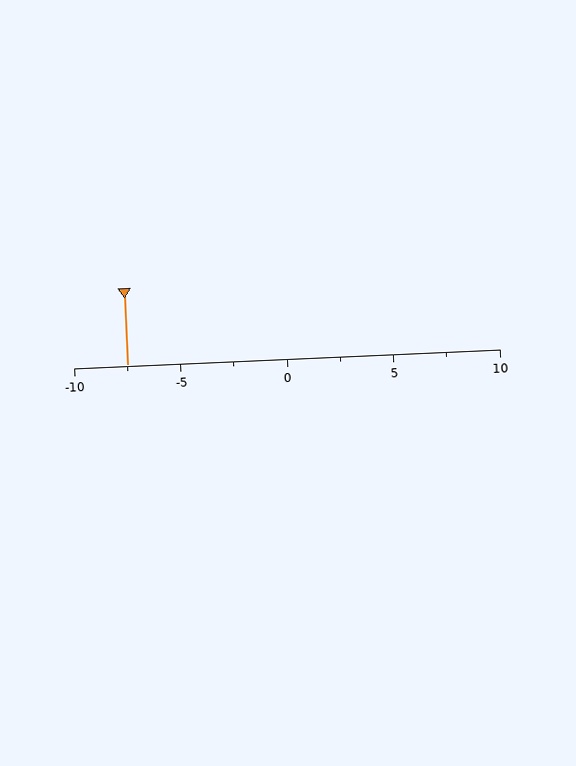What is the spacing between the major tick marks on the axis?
The major ticks are spaced 5 apart.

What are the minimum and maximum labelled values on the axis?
The axis runs from -10 to 10.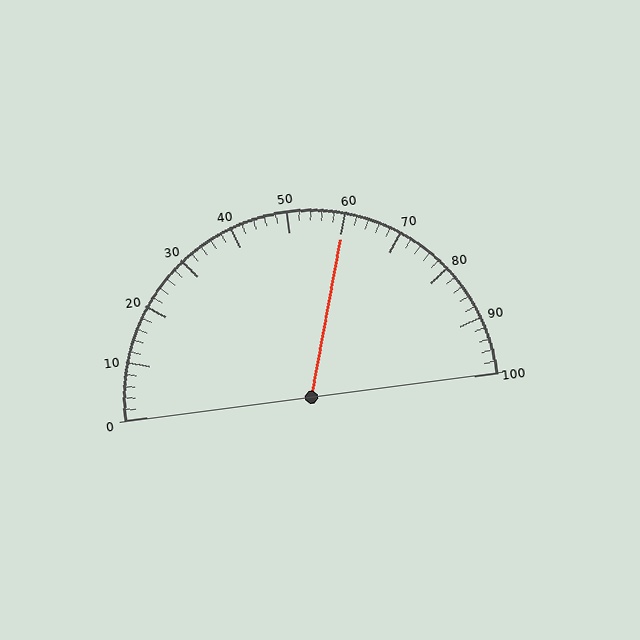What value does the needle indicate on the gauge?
The needle indicates approximately 60.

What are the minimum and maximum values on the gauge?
The gauge ranges from 0 to 100.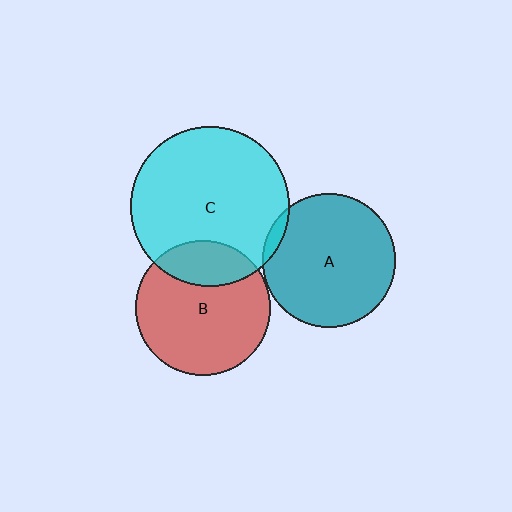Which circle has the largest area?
Circle C (cyan).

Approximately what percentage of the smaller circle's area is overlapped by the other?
Approximately 5%.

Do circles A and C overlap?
Yes.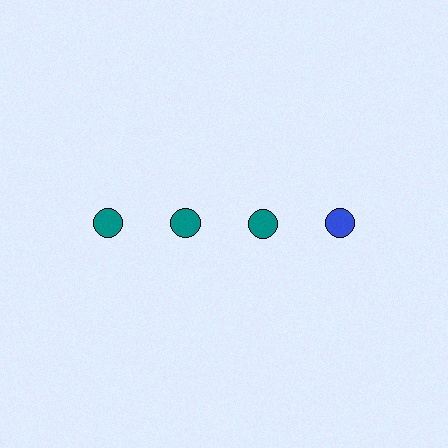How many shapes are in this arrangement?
There are 4 shapes arranged in a grid pattern.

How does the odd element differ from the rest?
It has a different color: blue instead of teal.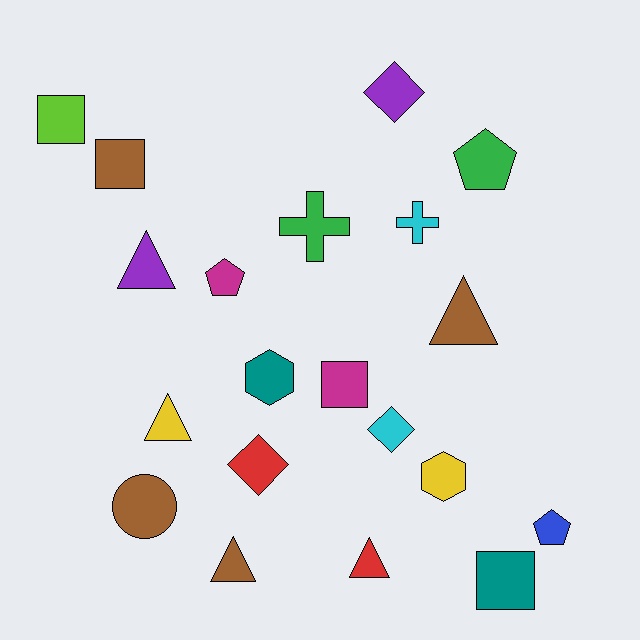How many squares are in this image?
There are 4 squares.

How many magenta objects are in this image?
There are 2 magenta objects.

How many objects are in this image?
There are 20 objects.